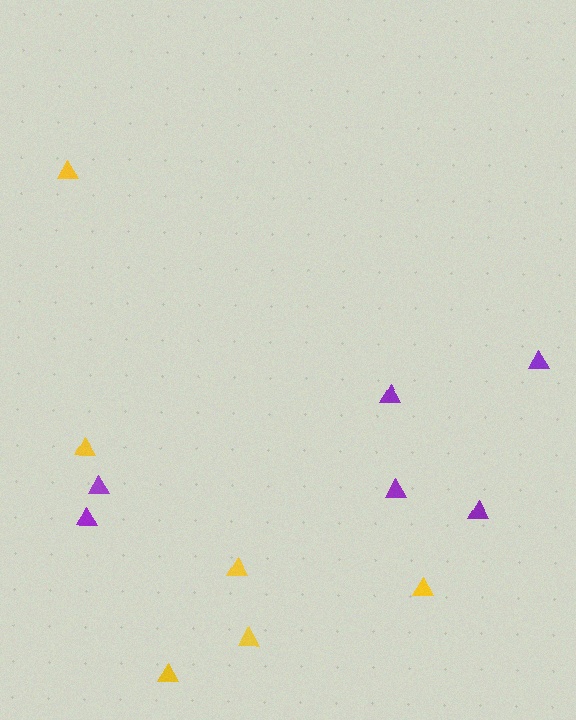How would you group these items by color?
There are 2 groups: one group of yellow triangles (6) and one group of purple triangles (6).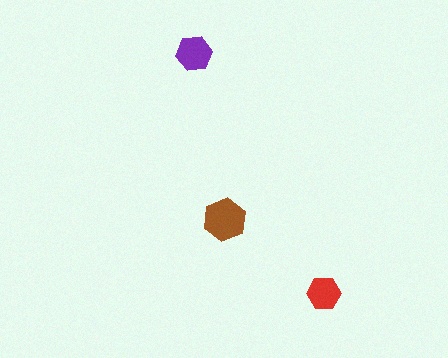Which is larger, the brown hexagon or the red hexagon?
The brown one.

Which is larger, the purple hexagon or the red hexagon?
The purple one.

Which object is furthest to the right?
The red hexagon is rightmost.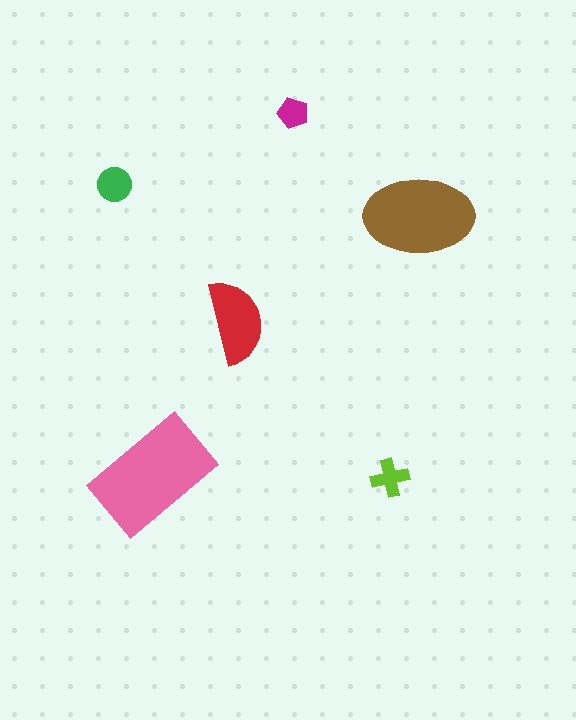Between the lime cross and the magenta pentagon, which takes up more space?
The lime cross.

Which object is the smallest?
The magenta pentagon.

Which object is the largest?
The pink rectangle.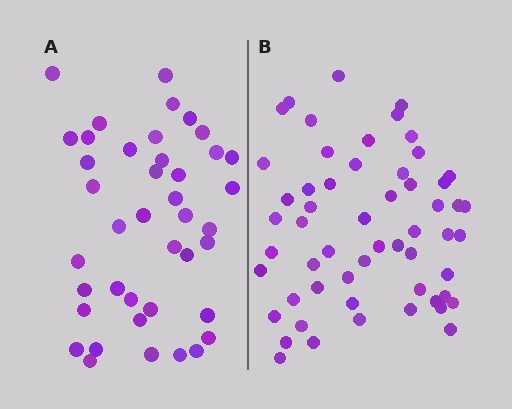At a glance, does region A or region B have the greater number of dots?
Region B (the right region) has more dots.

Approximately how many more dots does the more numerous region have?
Region B has approximately 15 more dots than region A.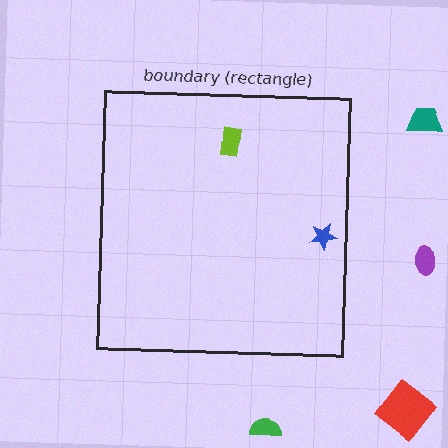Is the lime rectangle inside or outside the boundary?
Inside.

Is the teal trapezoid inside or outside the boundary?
Outside.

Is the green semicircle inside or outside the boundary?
Outside.